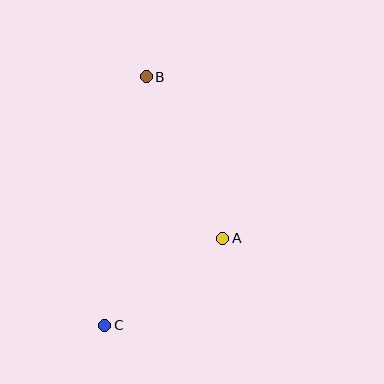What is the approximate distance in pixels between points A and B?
The distance between A and B is approximately 178 pixels.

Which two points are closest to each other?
Points A and C are closest to each other.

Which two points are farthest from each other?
Points B and C are farthest from each other.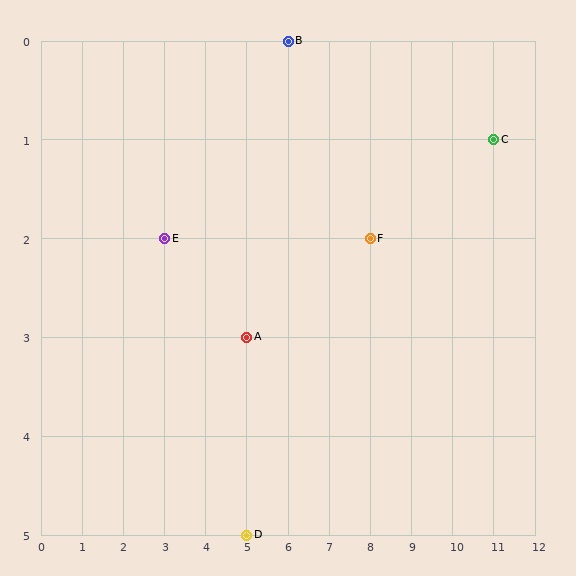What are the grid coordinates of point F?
Point F is at grid coordinates (8, 2).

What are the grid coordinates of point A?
Point A is at grid coordinates (5, 3).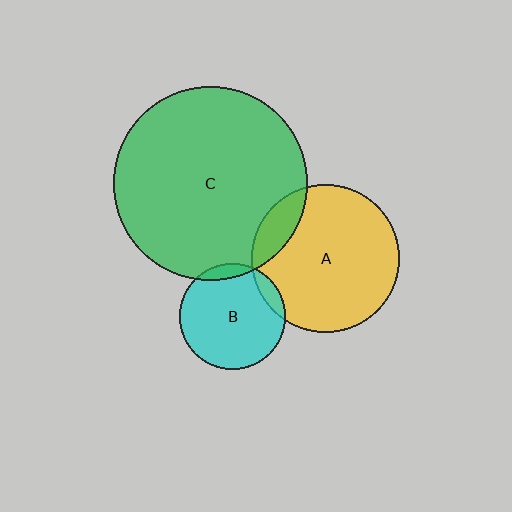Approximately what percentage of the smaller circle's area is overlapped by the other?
Approximately 5%.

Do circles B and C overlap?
Yes.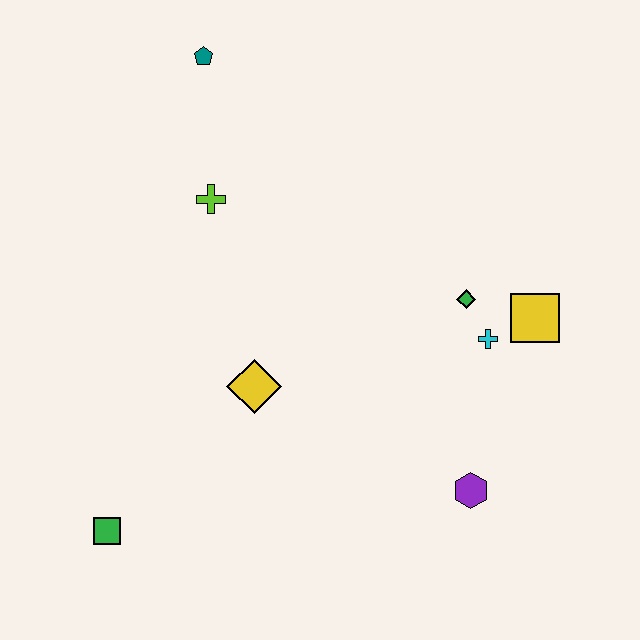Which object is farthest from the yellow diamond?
The teal pentagon is farthest from the yellow diamond.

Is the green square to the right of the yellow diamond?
No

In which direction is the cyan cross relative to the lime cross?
The cyan cross is to the right of the lime cross.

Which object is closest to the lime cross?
The teal pentagon is closest to the lime cross.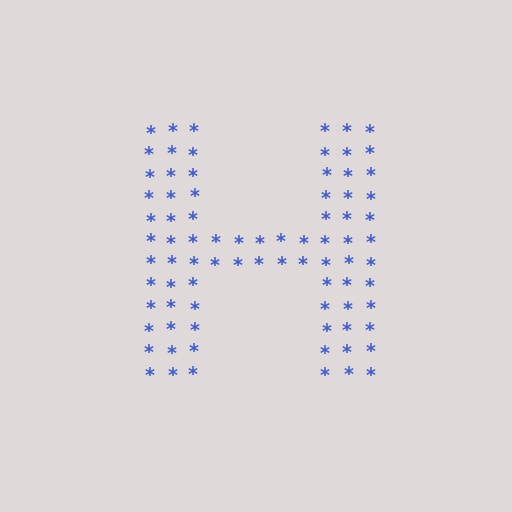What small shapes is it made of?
It is made of small asterisks.